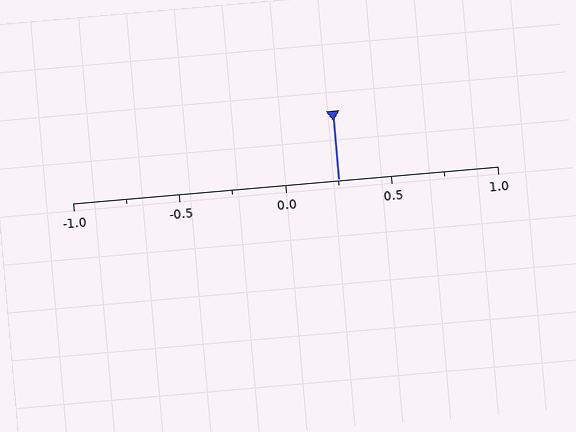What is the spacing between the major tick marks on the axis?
The major ticks are spaced 0.5 apart.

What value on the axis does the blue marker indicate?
The marker indicates approximately 0.25.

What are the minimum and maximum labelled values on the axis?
The axis runs from -1.0 to 1.0.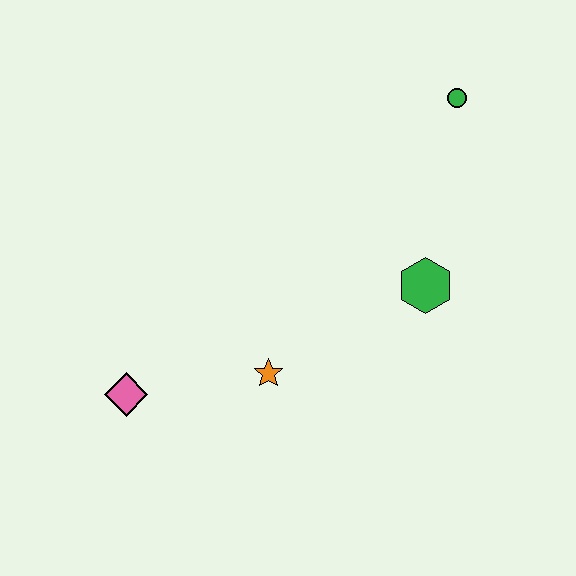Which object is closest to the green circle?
The green hexagon is closest to the green circle.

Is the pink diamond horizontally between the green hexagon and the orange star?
No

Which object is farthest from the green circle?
The pink diamond is farthest from the green circle.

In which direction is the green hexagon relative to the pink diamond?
The green hexagon is to the right of the pink diamond.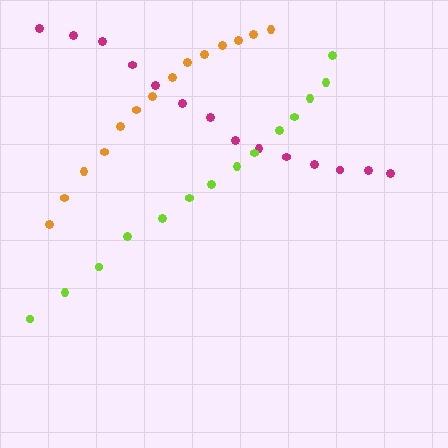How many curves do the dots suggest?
There are 3 distinct paths.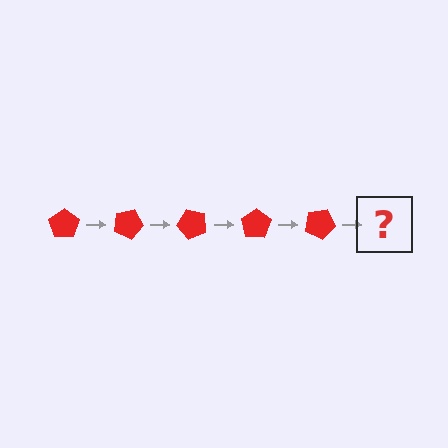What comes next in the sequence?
The next element should be a red pentagon rotated 125 degrees.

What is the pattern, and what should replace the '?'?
The pattern is that the pentagon rotates 25 degrees each step. The '?' should be a red pentagon rotated 125 degrees.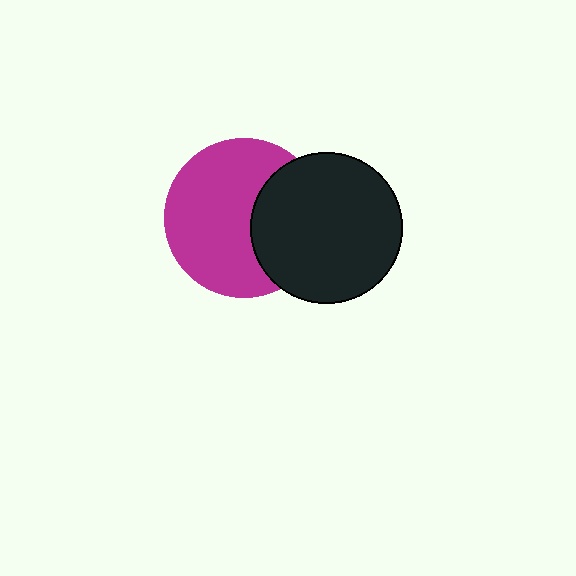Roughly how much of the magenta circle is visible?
Most of it is visible (roughly 66%).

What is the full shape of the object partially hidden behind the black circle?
The partially hidden object is a magenta circle.